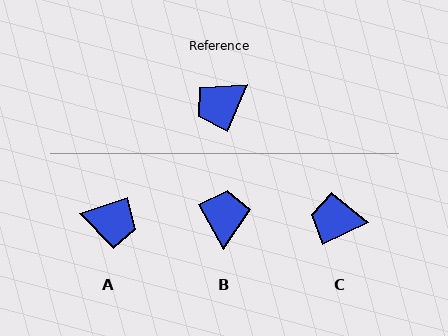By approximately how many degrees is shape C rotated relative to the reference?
Approximately 42 degrees clockwise.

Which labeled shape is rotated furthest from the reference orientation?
A, about 131 degrees away.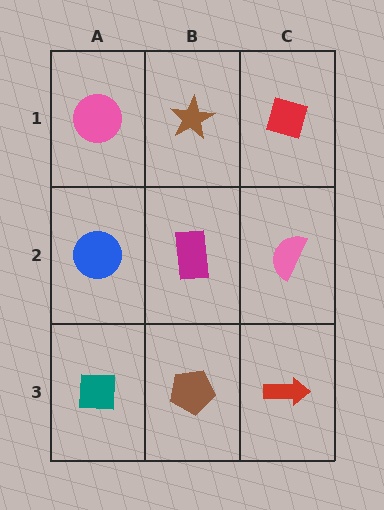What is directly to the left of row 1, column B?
A pink circle.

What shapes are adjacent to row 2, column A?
A pink circle (row 1, column A), a teal square (row 3, column A), a magenta rectangle (row 2, column B).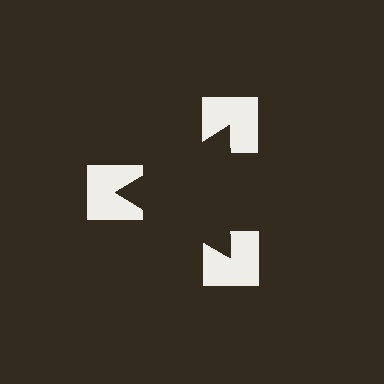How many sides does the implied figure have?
3 sides.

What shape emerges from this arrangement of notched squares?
An illusory triangle — its edges are inferred from the aligned wedge cuts in the notched squares, not physically drawn.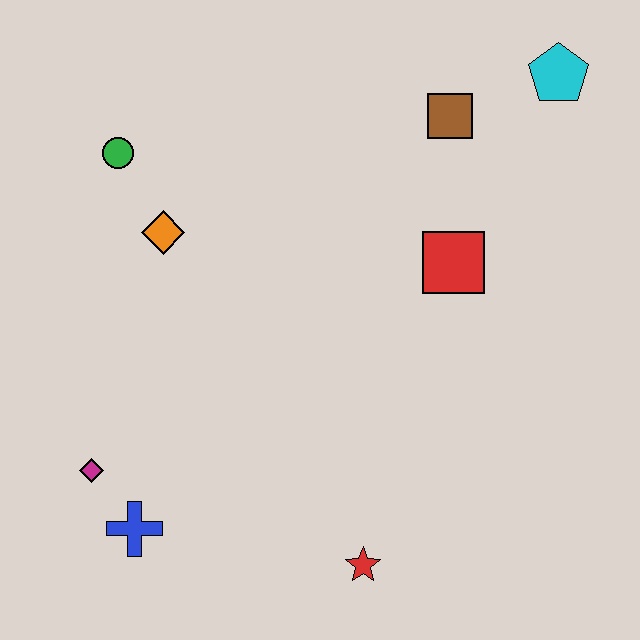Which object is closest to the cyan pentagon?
The brown square is closest to the cyan pentagon.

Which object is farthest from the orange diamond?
The cyan pentagon is farthest from the orange diamond.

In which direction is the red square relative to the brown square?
The red square is below the brown square.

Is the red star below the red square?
Yes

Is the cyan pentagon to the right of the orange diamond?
Yes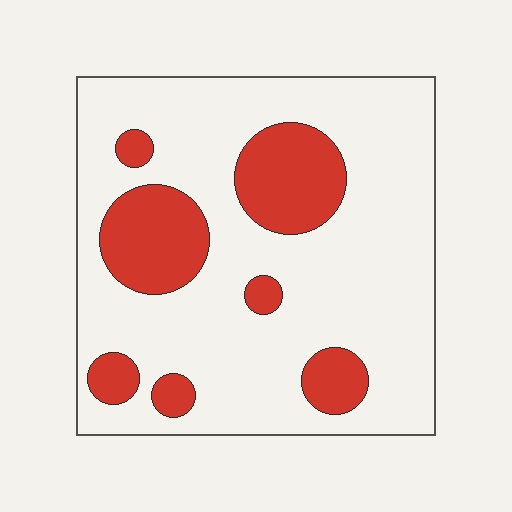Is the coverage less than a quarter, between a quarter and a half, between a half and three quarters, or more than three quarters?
Less than a quarter.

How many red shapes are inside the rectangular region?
7.